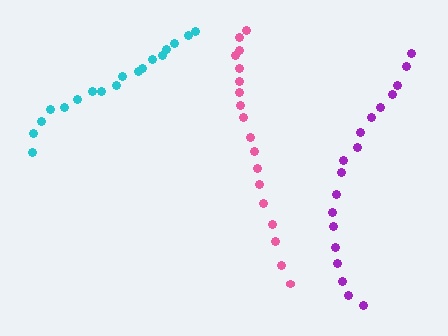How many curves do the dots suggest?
There are 3 distinct paths.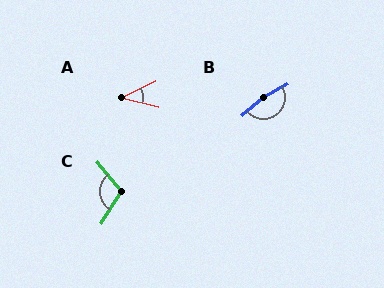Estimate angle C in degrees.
Approximately 107 degrees.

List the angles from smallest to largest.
A (40°), C (107°), B (168°).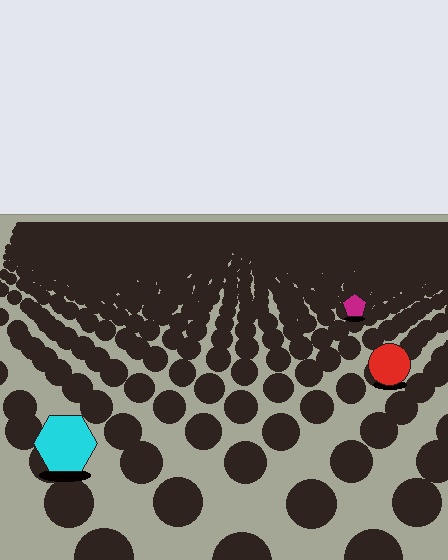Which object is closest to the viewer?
The cyan hexagon is closest. The texture marks near it are larger and more spread out.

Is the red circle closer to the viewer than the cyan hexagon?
No. The cyan hexagon is closer — you can tell from the texture gradient: the ground texture is coarser near it.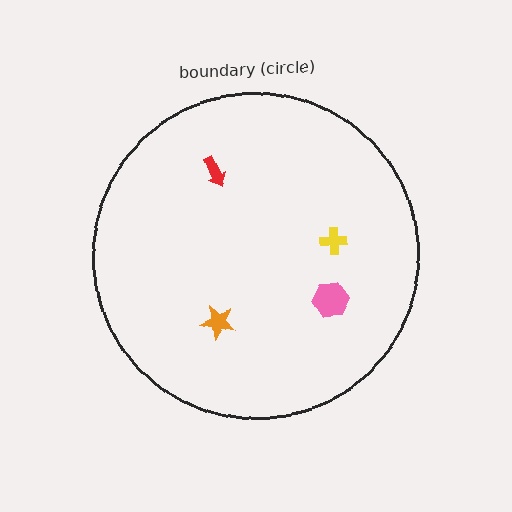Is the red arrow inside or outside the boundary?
Inside.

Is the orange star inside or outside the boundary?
Inside.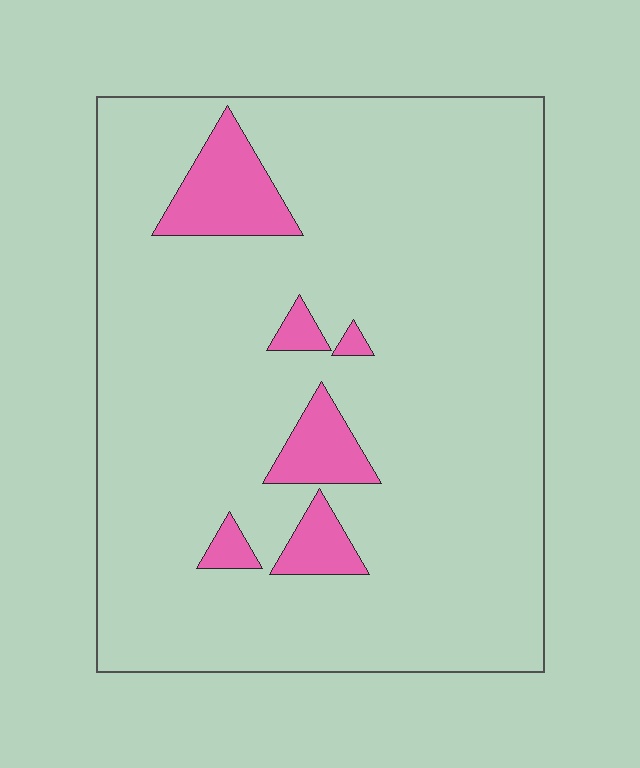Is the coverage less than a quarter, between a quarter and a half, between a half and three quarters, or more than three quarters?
Less than a quarter.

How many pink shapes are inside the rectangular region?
6.